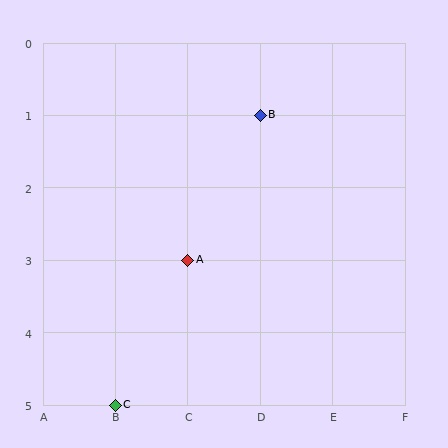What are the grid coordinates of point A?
Point A is at grid coordinates (C, 3).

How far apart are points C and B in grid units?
Points C and B are 2 columns and 4 rows apart (about 4.5 grid units diagonally).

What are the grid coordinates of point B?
Point B is at grid coordinates (D, 1).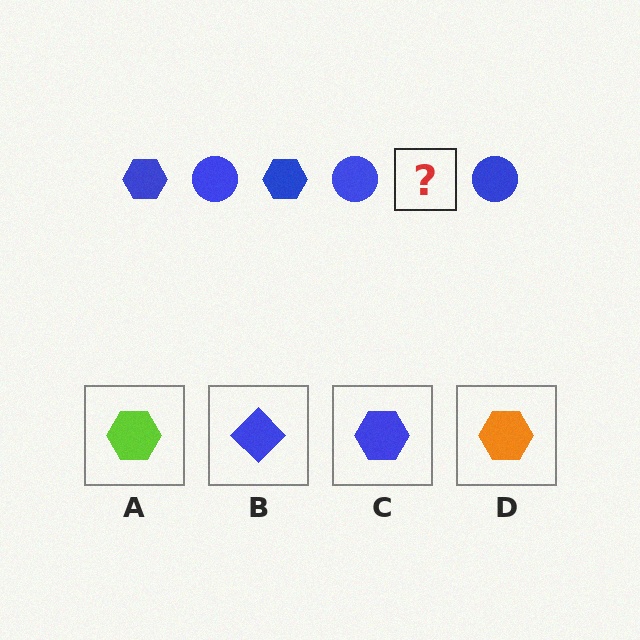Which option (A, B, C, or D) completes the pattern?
C.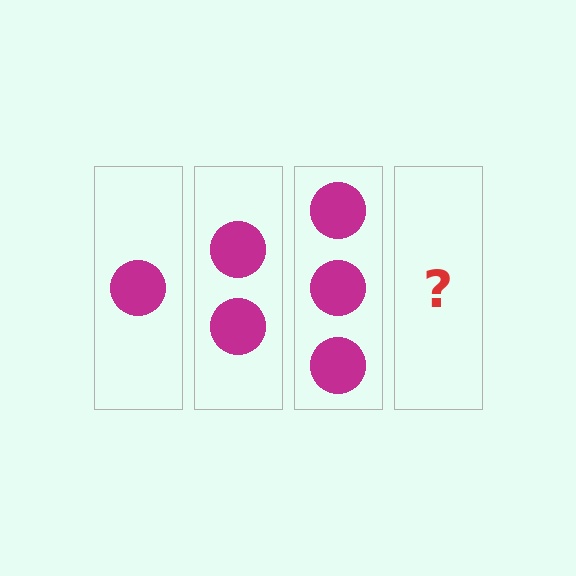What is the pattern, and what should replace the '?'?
The pattern is that each step adds one more circle. The '?' should be 4 circles.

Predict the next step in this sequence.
The next step is 4 circles.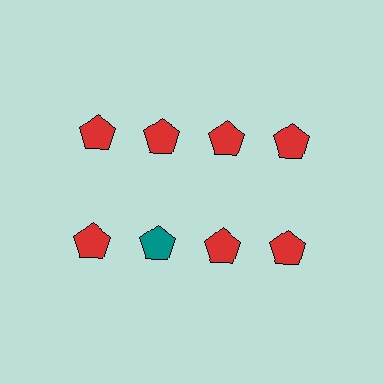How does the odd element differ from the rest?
It has a different color: teal instead of red.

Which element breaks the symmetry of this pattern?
The teal pentagon in the second row, second from left column breaks the symmetry. All other shapes are red pentagons.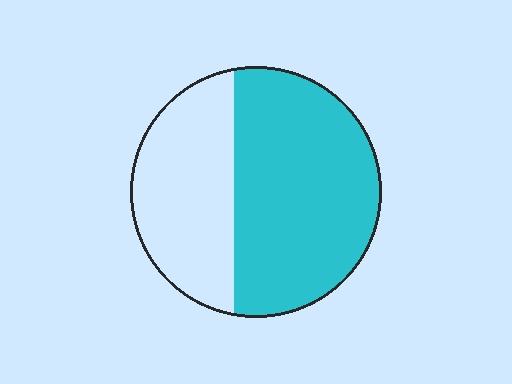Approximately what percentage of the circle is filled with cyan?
Approximately 60%.